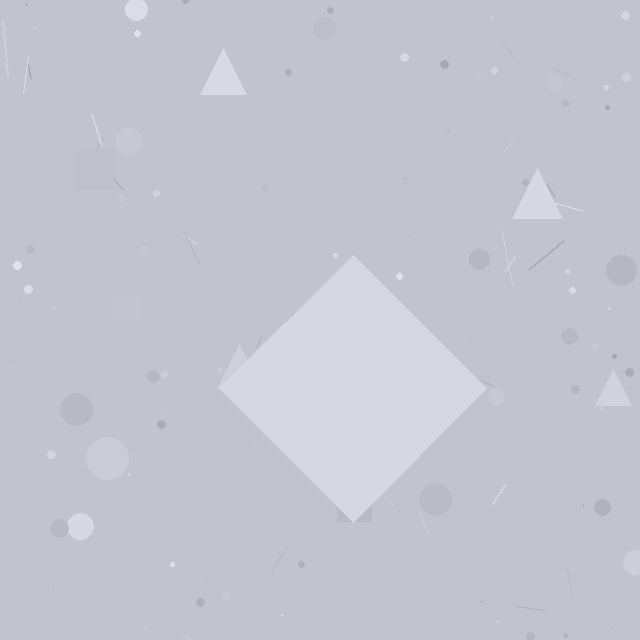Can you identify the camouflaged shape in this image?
The camouflaged shape is a diamond.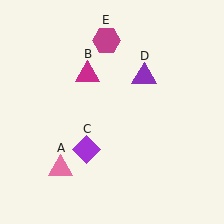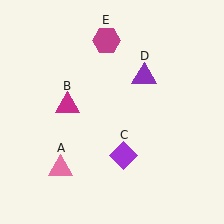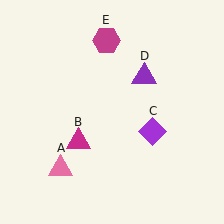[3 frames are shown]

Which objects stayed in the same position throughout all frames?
Pink triangle (object A) and purple triangle (object D) and magenta hexagon (object E) remained stationary.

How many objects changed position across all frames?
2 objects changed position: magenta triangle (object B), purple diamond (object C).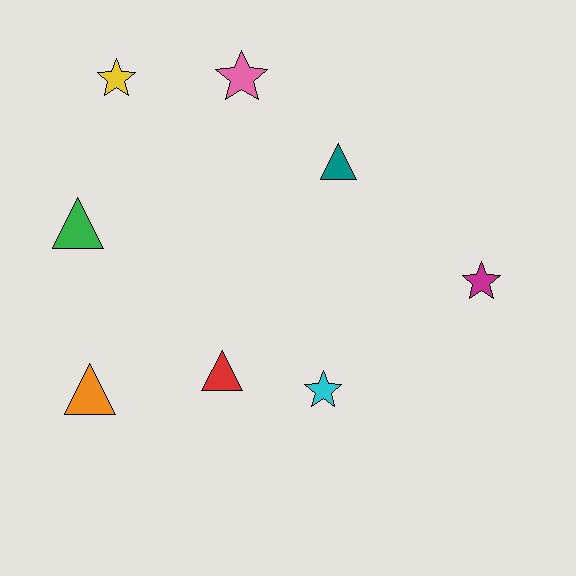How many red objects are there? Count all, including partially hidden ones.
There is 1 red object.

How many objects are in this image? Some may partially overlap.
There are 8 objects.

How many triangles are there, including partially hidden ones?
There are 4 triangles.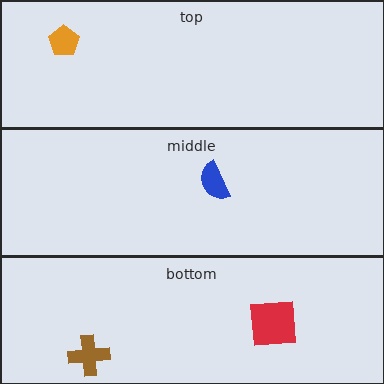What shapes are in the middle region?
The blue semicircle.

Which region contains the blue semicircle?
The middle region.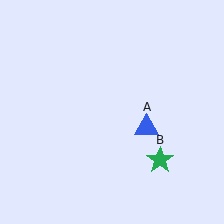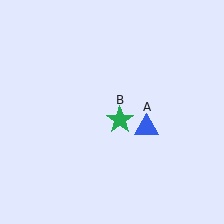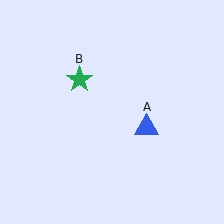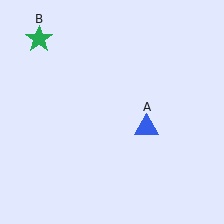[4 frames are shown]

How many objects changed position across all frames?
1 object changed position: green star (object B).